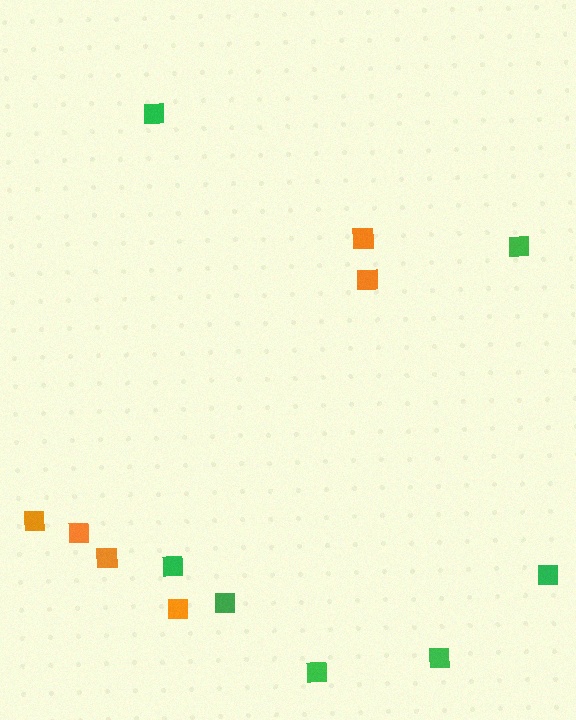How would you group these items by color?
There are 2 groups: one group of orange squares (6) and one group of green squares (7).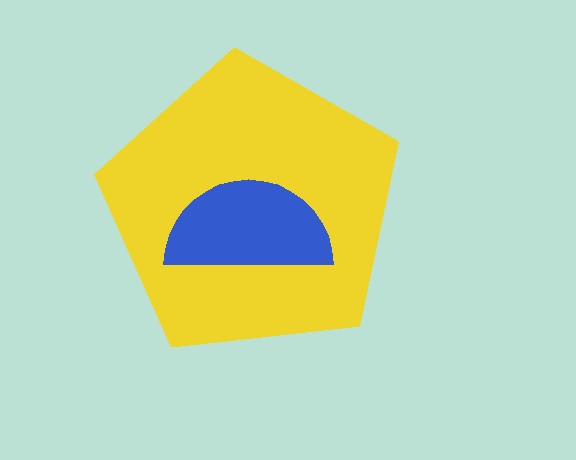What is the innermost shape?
The blue semicircle.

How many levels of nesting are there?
2.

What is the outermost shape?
The yellow pentagon.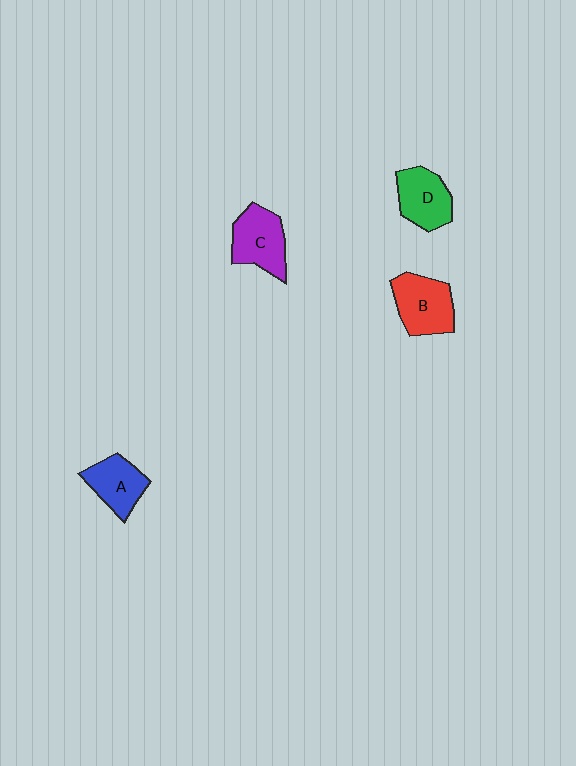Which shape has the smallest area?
Shape A (blue).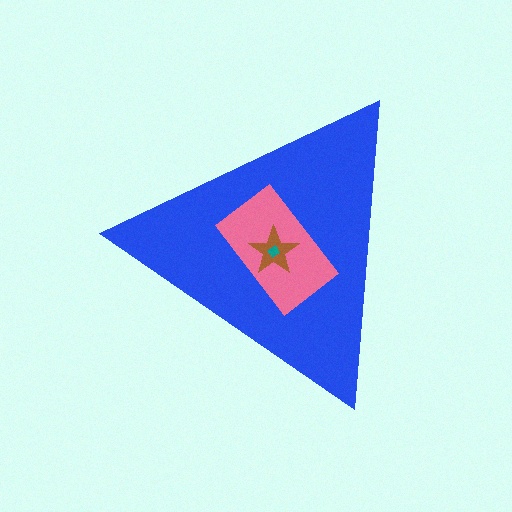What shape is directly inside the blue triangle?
The pink rectangle.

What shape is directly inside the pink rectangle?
The brown star.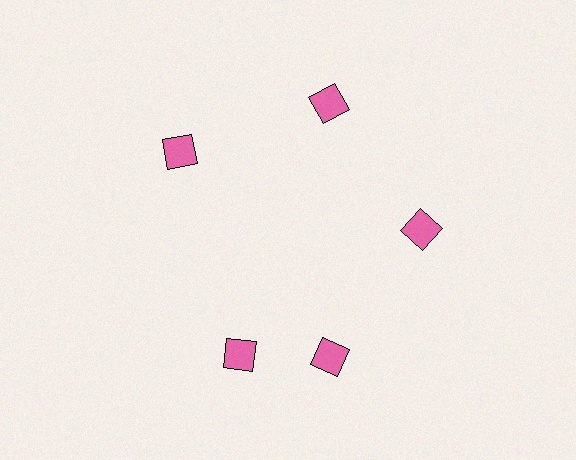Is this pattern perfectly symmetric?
No. The 5 pink diamonds are arranged in a ring, but one element near the 8 o'clock position is rotated out of alignment along the ring, breaking the 5-fold rotational symmetry.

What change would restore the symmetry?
The symmetry would be restored by rotating it back into even spacing with its neighbors so that all 5 diamonds sit at equal angles and equal distance from the center.